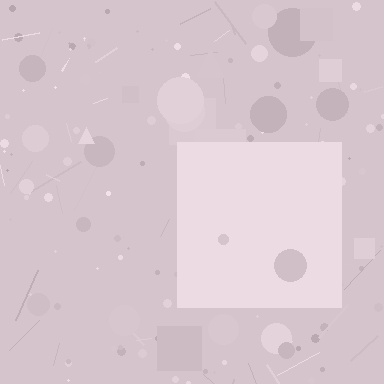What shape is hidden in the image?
A square is hidden in the image.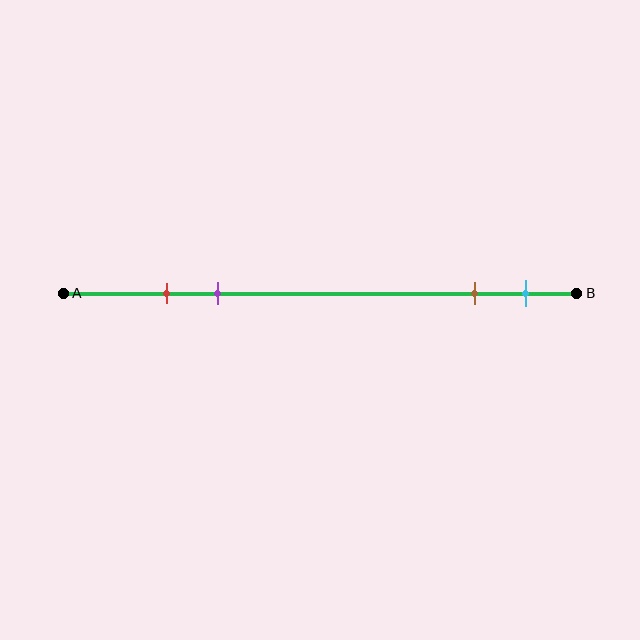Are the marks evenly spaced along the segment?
No, the marks are not evenly spaced.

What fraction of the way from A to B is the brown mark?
The brown mark is approximately 80% (0.8) of the way from A to B.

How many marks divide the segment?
There are 4 marks dividing the segment.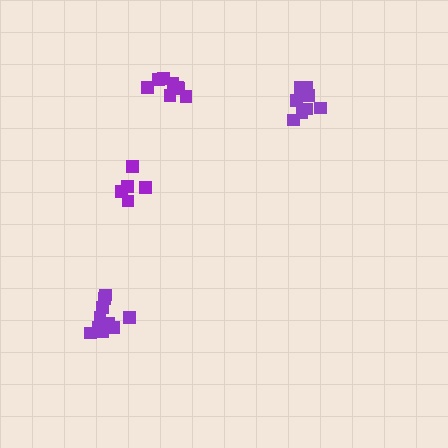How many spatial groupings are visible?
There are 4 spatial groupings.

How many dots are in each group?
Group 1: 8 dots, Group 2: 5 dots, Group 3: 11 dots, Group 4: 9 dots (33 total).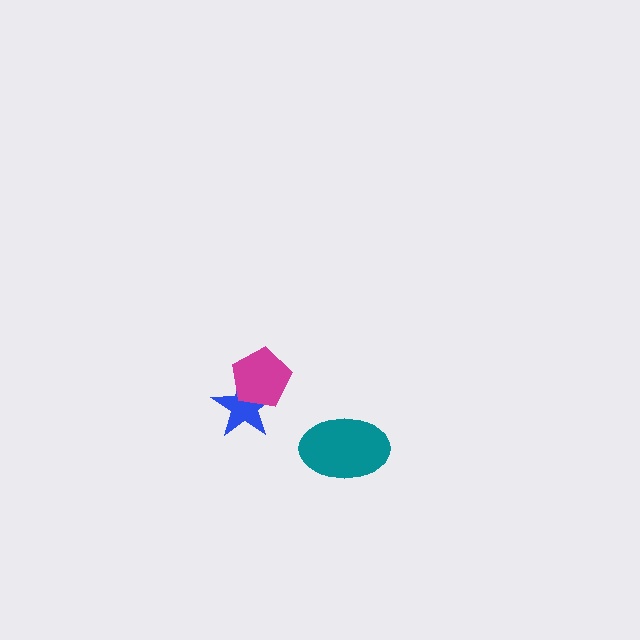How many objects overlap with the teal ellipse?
0 objects overlap with the teal ellipse.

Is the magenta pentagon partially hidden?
No, no other shape covers it.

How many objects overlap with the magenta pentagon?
1 object overlaps with the magenta pentagon.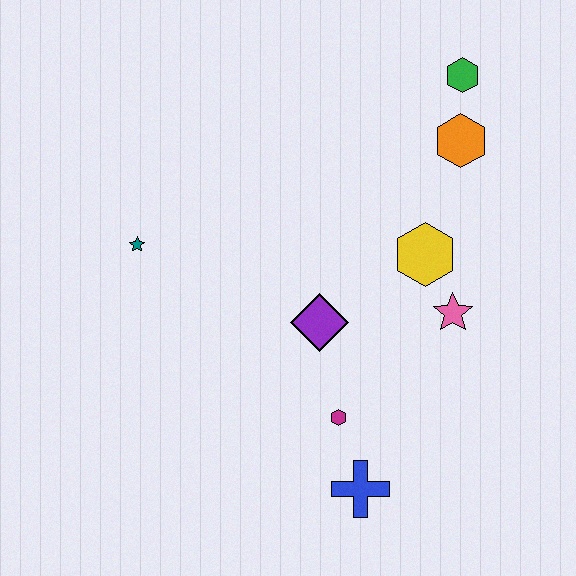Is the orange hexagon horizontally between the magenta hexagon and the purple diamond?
No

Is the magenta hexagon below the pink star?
Yes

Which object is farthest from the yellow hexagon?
The teal star is farthest from the yellow hexagon.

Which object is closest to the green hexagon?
The orange hexagon is closest to the green hexagon.